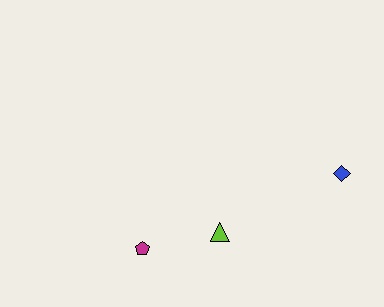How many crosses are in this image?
There are no crosses.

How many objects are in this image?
There are 3 objects.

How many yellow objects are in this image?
There are no yellow objects.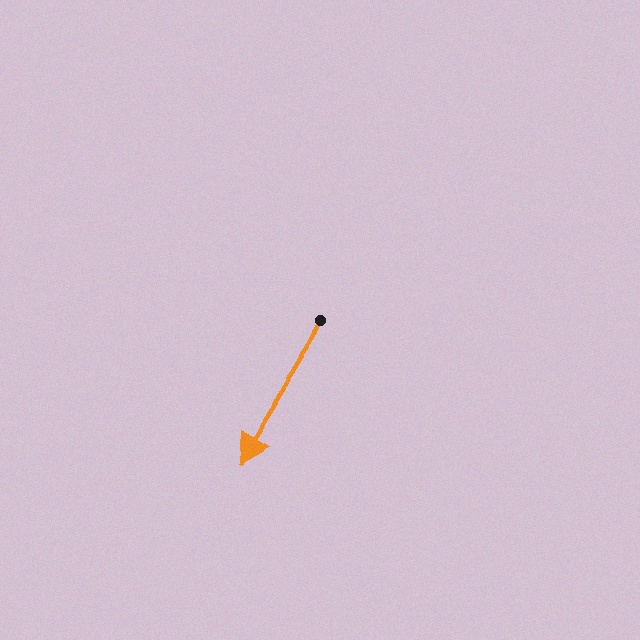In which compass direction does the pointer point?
Southwest.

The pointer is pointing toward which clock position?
Roughly 7 o'clock.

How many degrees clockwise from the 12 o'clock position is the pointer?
Approximately 211 degrees.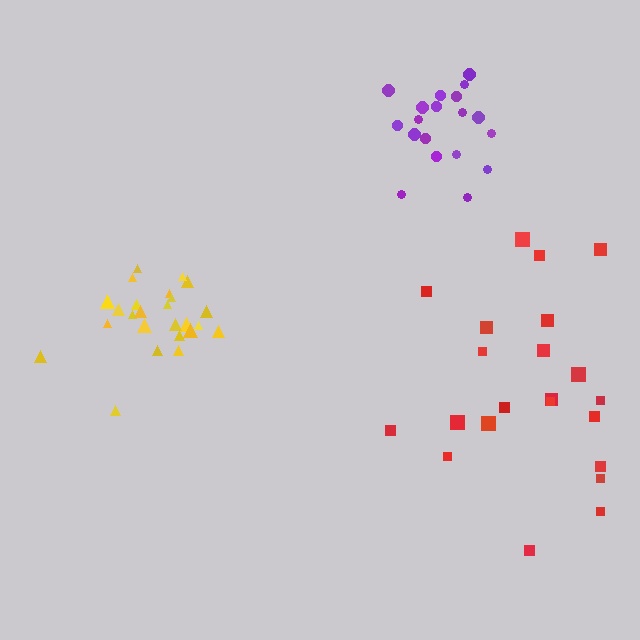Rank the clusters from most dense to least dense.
purple, yellow, red.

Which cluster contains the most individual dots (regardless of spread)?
Yellow (25).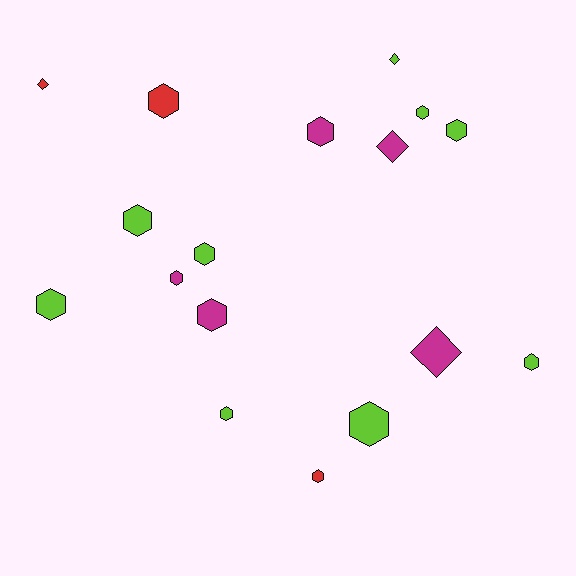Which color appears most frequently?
Lime, with 9 objects.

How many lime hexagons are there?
There are 8 lime hexagons.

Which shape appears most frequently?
Hexagon, with 13 objects.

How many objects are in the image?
There are 17 objects.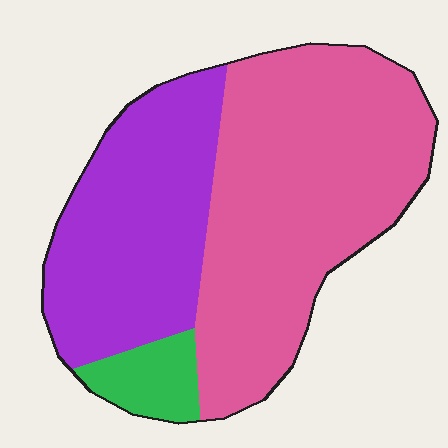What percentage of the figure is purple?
Purple covers around 35% of the figure.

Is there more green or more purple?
Purple.